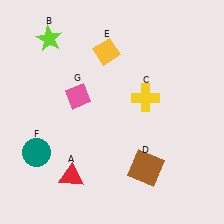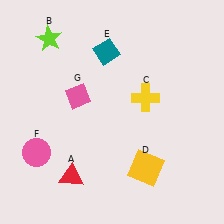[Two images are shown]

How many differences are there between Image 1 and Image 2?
There are 3 differences between the two images.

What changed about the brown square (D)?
In Image 1, D is brown. In Image 2, it changed to yellow.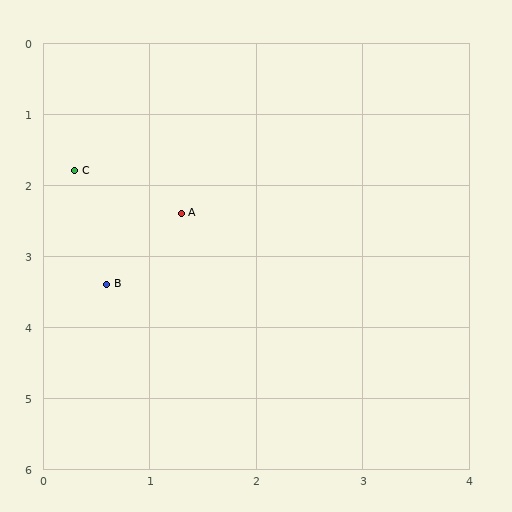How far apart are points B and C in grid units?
Points B and C are about 1.6 grid units apart.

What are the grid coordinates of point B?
Point B is at approximately (0.6, 3.4).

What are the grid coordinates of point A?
Point A is at approximately (1.3, 2.4).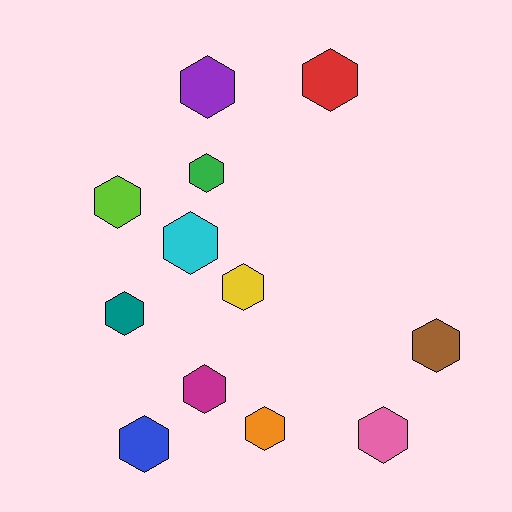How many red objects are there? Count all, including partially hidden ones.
There is 1 red object.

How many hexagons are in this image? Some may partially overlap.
There are 12 hexagons.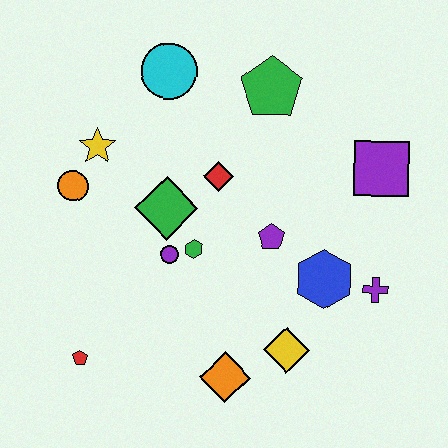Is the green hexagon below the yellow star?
Yes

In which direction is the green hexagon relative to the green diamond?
The green hexagon is below the green diamond.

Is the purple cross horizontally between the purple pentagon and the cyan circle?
No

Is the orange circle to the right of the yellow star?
No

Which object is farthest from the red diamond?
The red pentagon is farthest from the red diamond.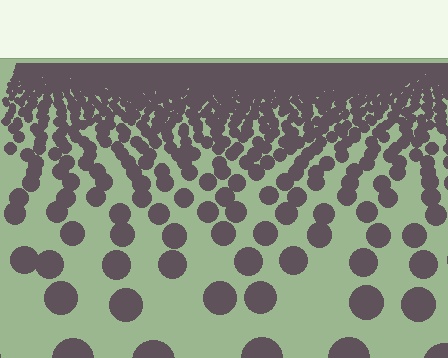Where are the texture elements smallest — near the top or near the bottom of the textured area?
Near the top.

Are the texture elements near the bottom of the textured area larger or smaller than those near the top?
Larger. Near the bottom, elements are closer to the viewer and appear at a bigger on-screen size.